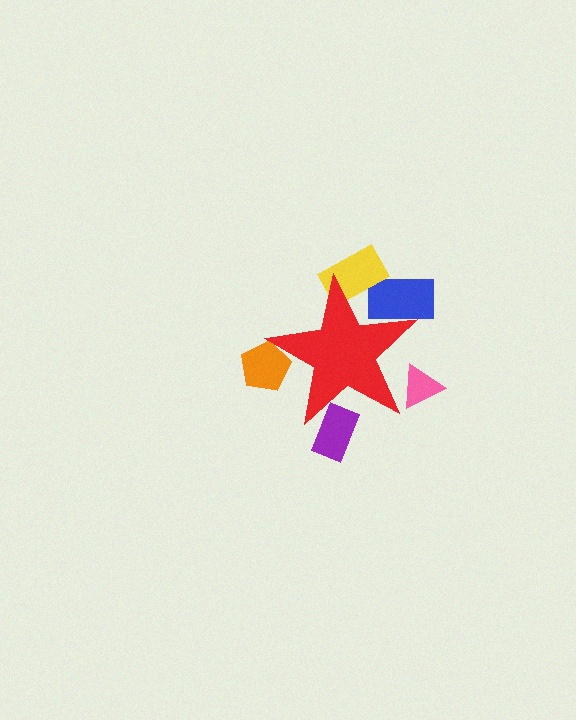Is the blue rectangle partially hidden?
Yes, the blue rectangle is partially hidden behind the red star.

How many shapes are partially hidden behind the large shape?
5 shapes are partially hidden.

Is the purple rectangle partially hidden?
Yes, the purple rectangle is partially hidden behind the red star.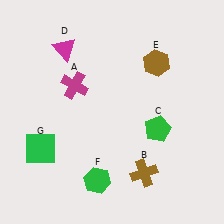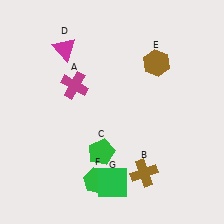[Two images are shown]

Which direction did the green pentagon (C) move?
The green pentagon (C) moved left.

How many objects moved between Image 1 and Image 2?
2 objects moved between the two images.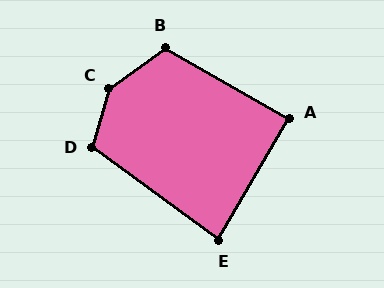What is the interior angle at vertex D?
Approximately 111 degrees (obtuse).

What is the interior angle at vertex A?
Approximately 90 degrees (approximately right).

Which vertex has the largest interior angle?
C, at approximately 142 degrees.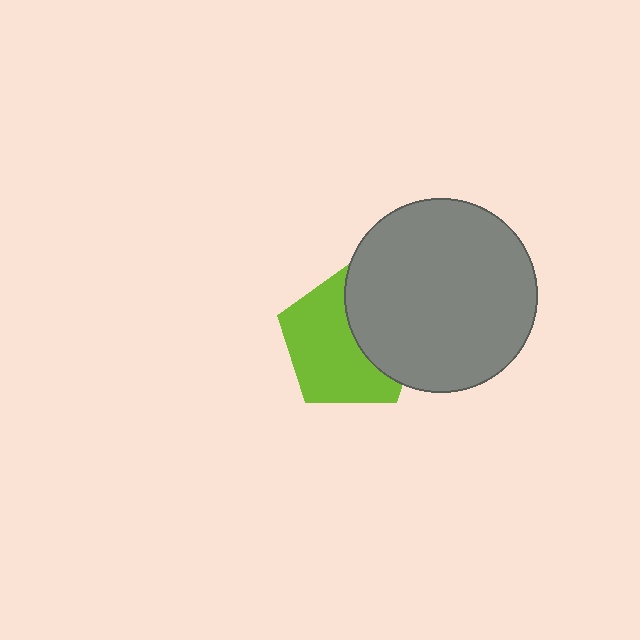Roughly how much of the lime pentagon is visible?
About half of it is visible (roughly 61%).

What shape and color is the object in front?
The object in front is a gray circle.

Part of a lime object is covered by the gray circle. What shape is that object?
It is a pentagon.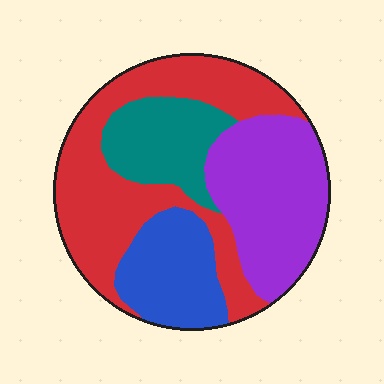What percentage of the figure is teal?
Teal takes up about one sixth (1/6) of the figure.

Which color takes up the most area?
Red, at roughly 40%.